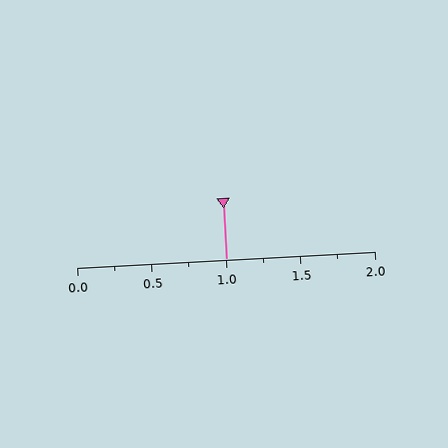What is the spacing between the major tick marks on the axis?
The major ticks are spaced 0.5 apart.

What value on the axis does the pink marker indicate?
The marker indicates approximately 1.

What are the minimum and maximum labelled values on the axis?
The axis runs from 0.0 to 2.0.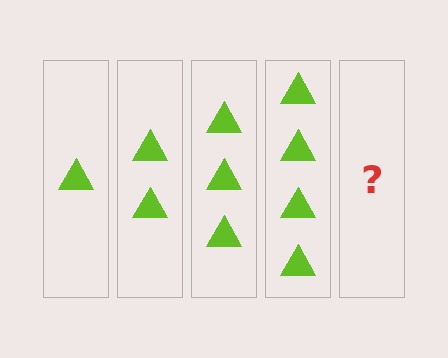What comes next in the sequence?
The next element should be 5 triangles.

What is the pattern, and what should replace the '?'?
The pattern is that each step adds one more triangle. The '?' should be 5 triangles.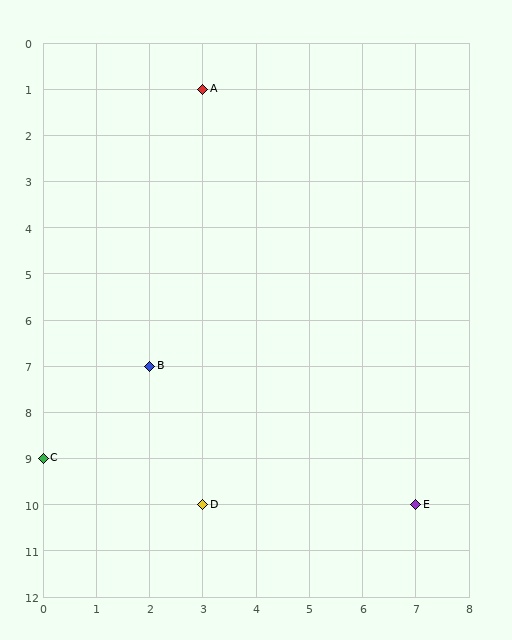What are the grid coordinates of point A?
Point A is at grid coordinates (3, 1).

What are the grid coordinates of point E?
Point E is at grid coordinates (7, 10).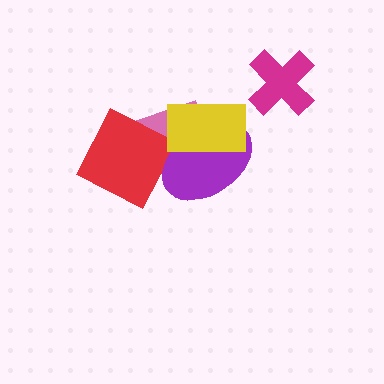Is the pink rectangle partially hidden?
Yes, it is partially covered by another shape.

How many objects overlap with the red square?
1 object overlaps with the red square.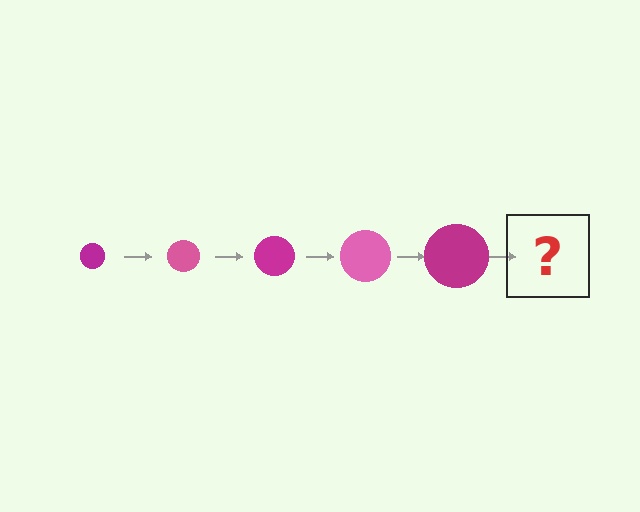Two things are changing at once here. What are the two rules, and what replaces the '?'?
The two rules are that the circle grows larger each step and the color cycles through magenta and pink. The '?' should be a pink circle, larger than the previous one.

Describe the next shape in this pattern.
It should be a pink circle, larger than the previous one.